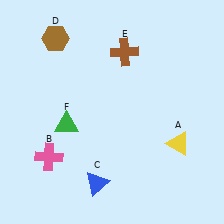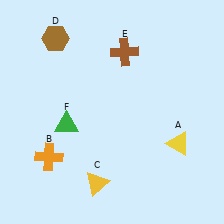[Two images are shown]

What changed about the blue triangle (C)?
In Image 1, C is blue. In Image 2, it changed to yellow.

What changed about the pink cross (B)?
In Image 1, B is pink. In Image 2, it changed to orange.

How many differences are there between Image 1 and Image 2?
There are 2 differences between the two images.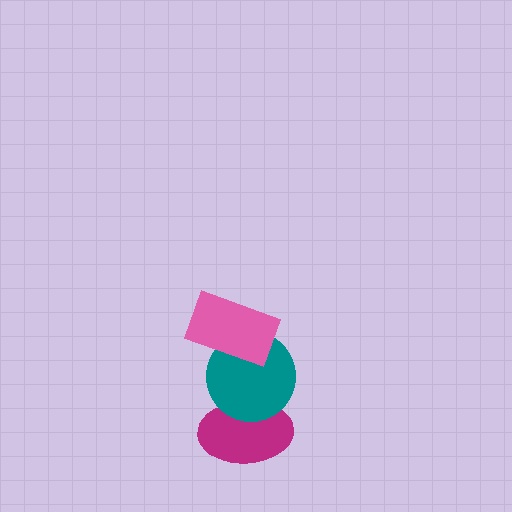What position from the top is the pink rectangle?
The pink rectangle is 1st from the top.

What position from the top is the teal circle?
The teal circle is 2nd from the top.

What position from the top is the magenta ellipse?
The magenta ellipse is 3rd from the top.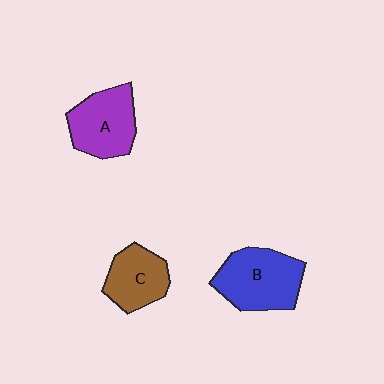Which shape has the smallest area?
Shape C (brown).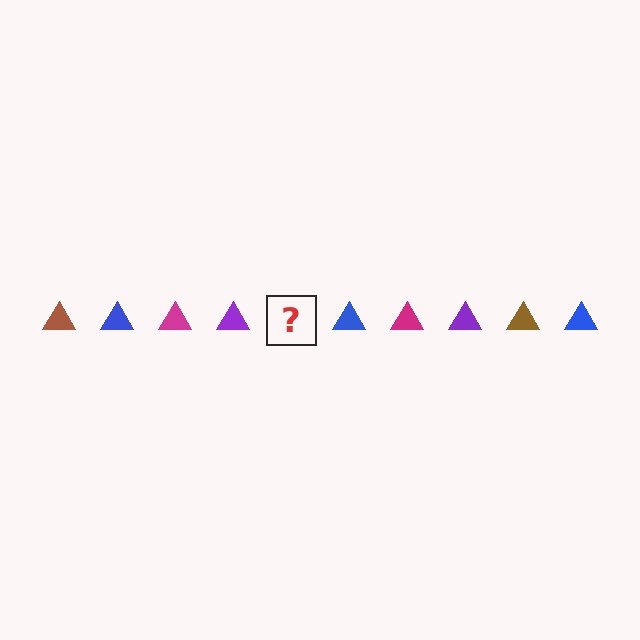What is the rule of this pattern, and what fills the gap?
The rule is that the pattern cycles through brown, blue, magenta, purple triangles. The gap should be filled with a brown triangle.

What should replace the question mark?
The question mark should be replaced with a brown triangle.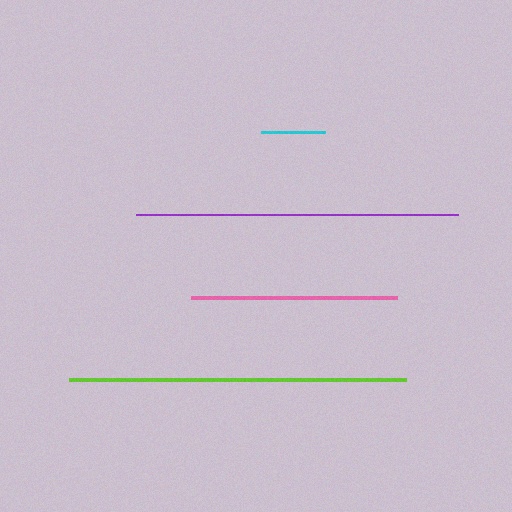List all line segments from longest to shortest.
From longest to shortest: lime, purple, pink, cyan.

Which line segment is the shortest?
The cyan line is the shortest at approximately 64 pixels.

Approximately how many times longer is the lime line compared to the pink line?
The lime line is approximately 1.6 times the length of the pink line.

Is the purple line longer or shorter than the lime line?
The lime line is longer than the purple line.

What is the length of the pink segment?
The pink segment is approximately 206 pixels long.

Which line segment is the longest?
The lime line is the longest at approximately 337 pixels.